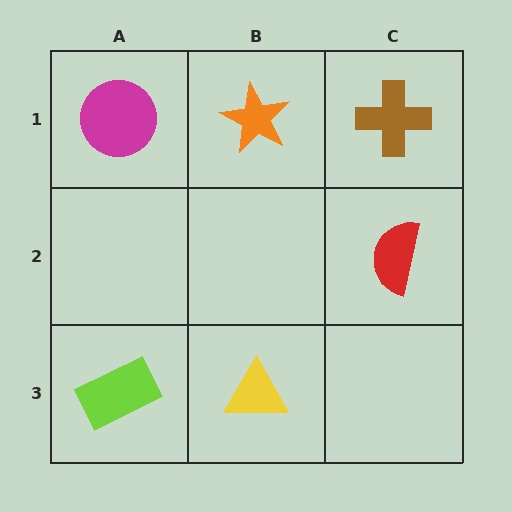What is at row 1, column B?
An orange star.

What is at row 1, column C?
A brown cross.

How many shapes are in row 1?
3 shapes.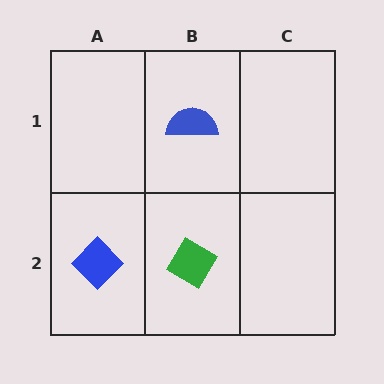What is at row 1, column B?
A blue semicircle.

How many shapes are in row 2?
2 shapes.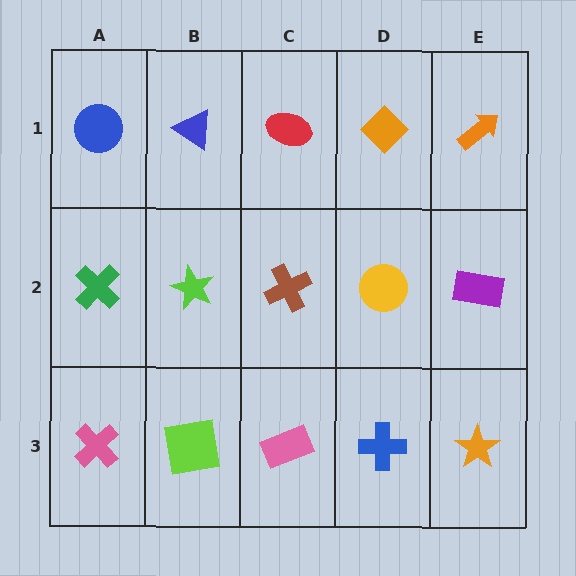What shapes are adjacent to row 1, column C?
A brown cross (row 2, column C), a blue triangle (row 1, column B), an orange diamond (row 1, column D).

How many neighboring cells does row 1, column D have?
3.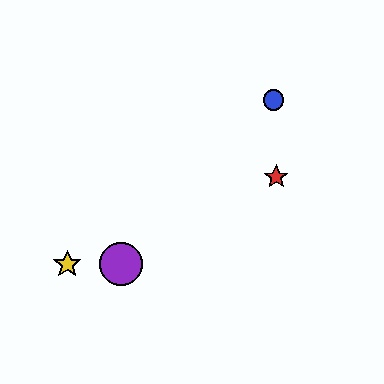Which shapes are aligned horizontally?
The green star, the yellow star, the purple circle are aligned horizontally.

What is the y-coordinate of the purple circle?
The purple circle is at y≈264.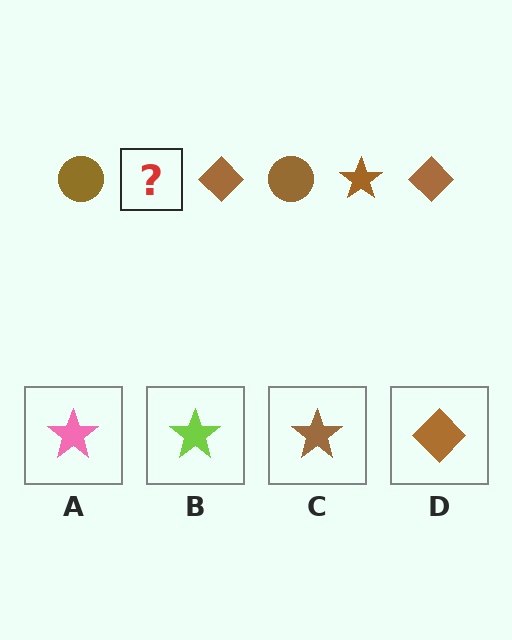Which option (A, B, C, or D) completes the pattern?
C.